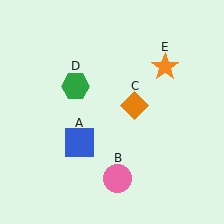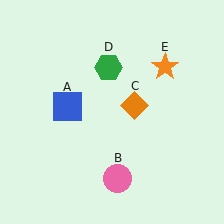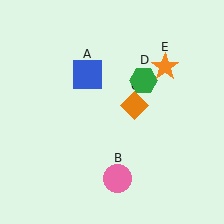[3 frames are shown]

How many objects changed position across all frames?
2 objects changed position: blue square (object A), green hexagon (object D).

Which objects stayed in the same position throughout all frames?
Pink circle (object B) and orange diamond (object C) and orange star (object E) remained stationary.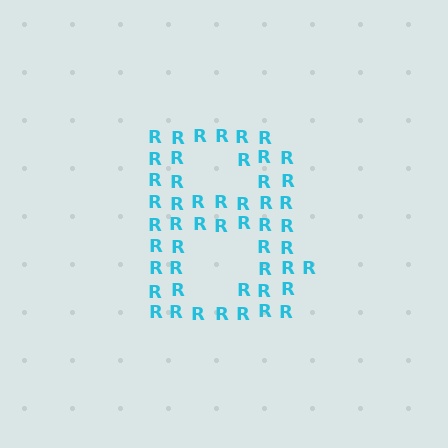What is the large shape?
The large shape is the letter B.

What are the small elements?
The small elements are letter R's.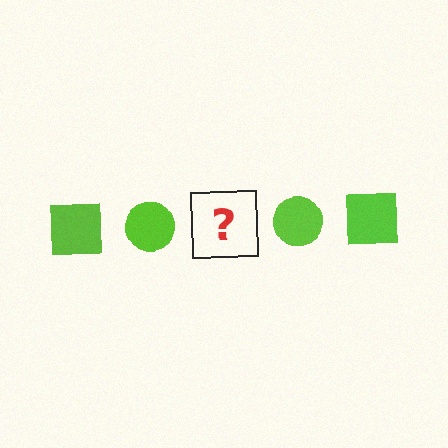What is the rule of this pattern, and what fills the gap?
The rule is that the pattern cycles through square, circle shapes in lime. The gap should be filled with a lime square.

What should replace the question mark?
The question mark should be replaced with a lime square.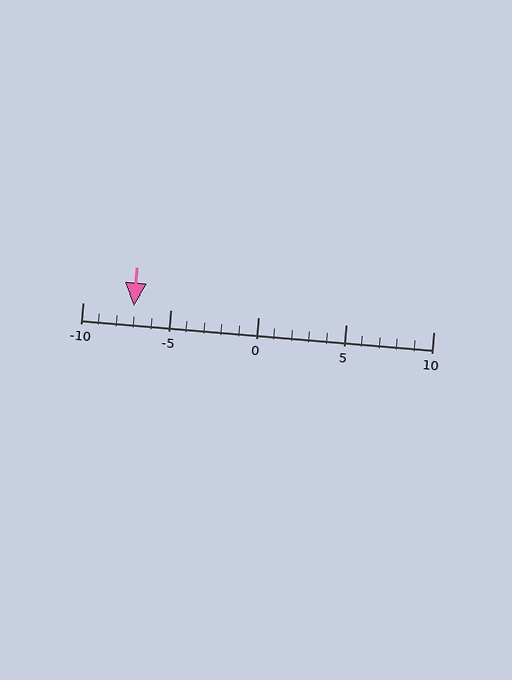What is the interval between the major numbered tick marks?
The major tick marks are spaced 5 units apart.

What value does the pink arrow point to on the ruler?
The pink arrow points to approximately -7.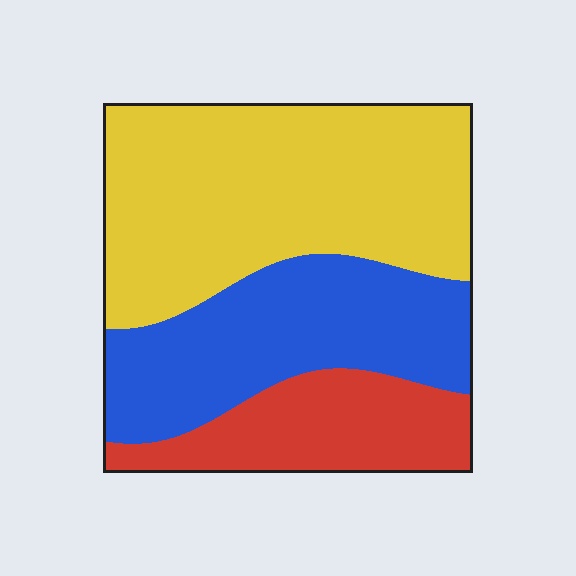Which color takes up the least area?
Red, at roughly 20%.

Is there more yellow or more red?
Yellow.